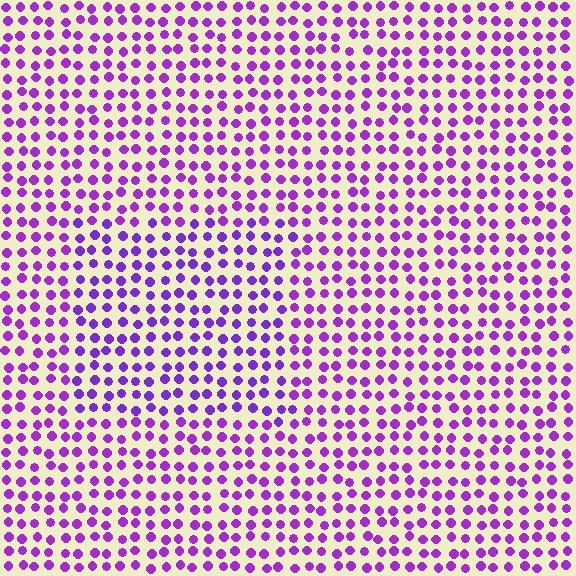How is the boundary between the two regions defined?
The boundary is defined purely by a slight shift in hue (about 17 degrees). Spacing, size, and orientation are identical on both sides.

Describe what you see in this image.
The image is filled with small purple elements in a uniform arrangement. A rectangle-shaped region is visible where the elements are tinted to a slightly different hue, forming a subtle color boundary.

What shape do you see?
I see a rectangle.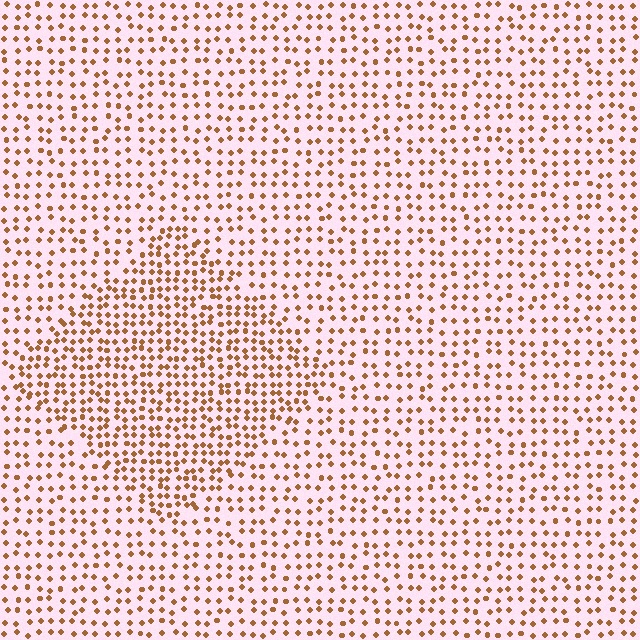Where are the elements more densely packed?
The elements are more densely packed inside the diamond boundary.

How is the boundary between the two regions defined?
The boundary is defined by a change in element density (approximately 1.7x ratio). All elements are the same color, size, and shape.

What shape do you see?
I see a diamond.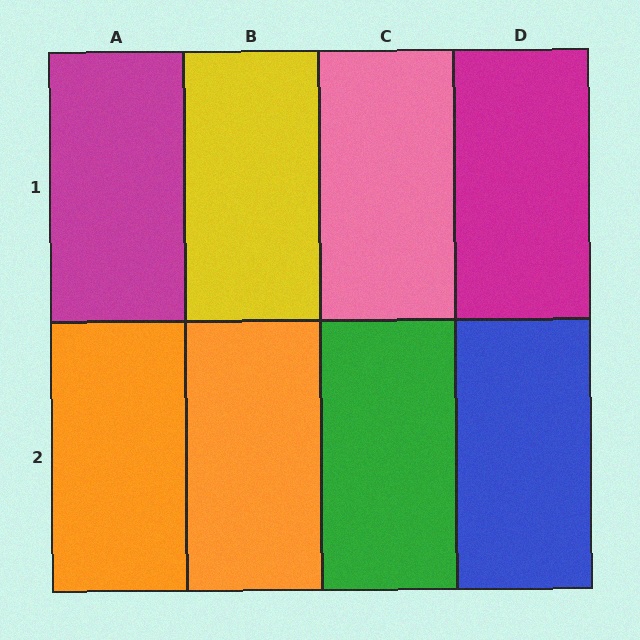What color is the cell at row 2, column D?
Blue.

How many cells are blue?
1 cell is blue.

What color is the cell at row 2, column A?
Orange.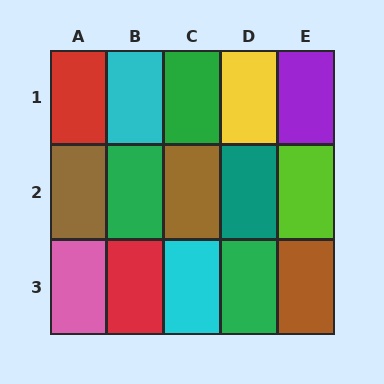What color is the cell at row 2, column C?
Brown.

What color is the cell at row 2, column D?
Teal.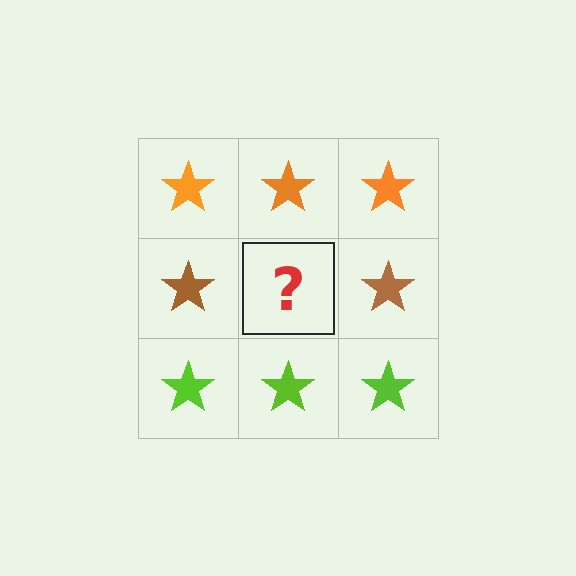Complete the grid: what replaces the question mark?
The question mark should be replaced with a brown star.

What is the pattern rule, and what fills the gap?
The rule is that each row has a consistent color. The gap should be filled with a brown star.